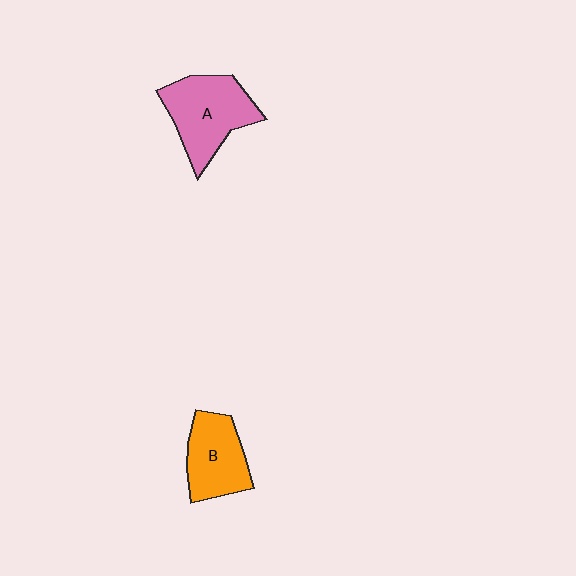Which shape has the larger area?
Shape A (pink).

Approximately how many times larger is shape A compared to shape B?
Approximately 1.3 times.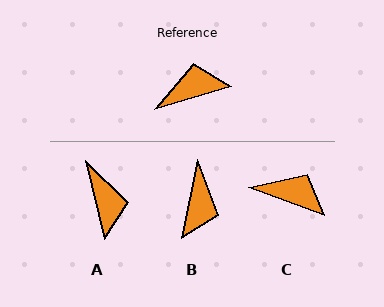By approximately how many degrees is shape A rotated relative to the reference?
Approximately 93 degrees clockwise.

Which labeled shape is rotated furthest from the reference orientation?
B, about 118 degrees away.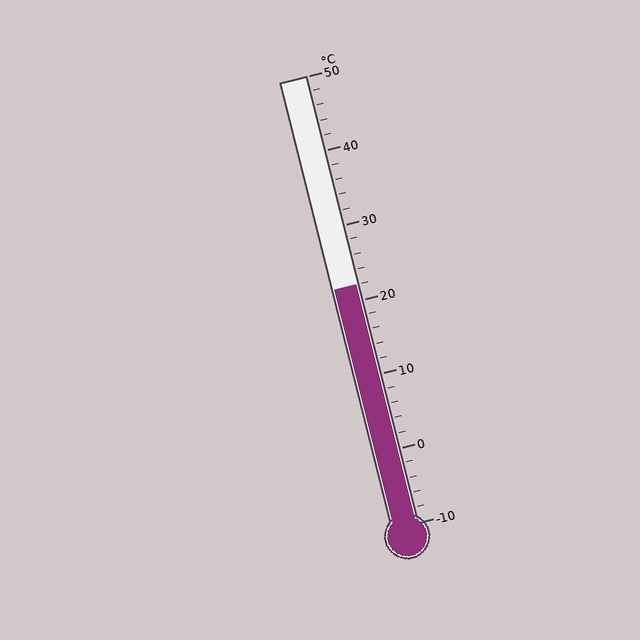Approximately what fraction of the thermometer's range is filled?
The thermometer is filled to approximately 55% of its range.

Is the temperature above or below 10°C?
The temperature is above 10°C.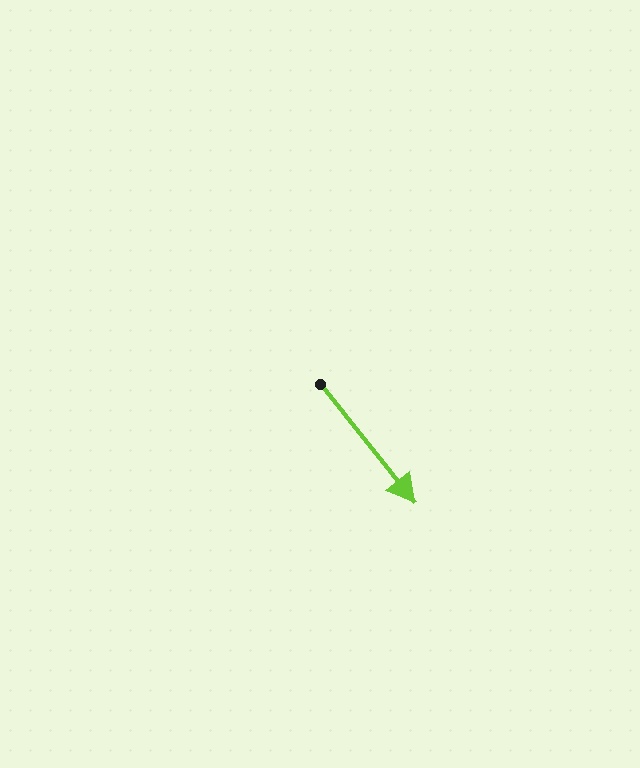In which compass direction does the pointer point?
Southeast.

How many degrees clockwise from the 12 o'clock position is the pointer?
Approximately 141 degrees.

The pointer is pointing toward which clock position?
Roughly 5 o'clock.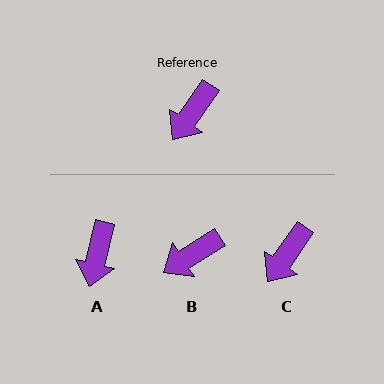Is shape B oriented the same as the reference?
No, it is off by about 23 degrees.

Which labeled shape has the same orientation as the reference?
C.